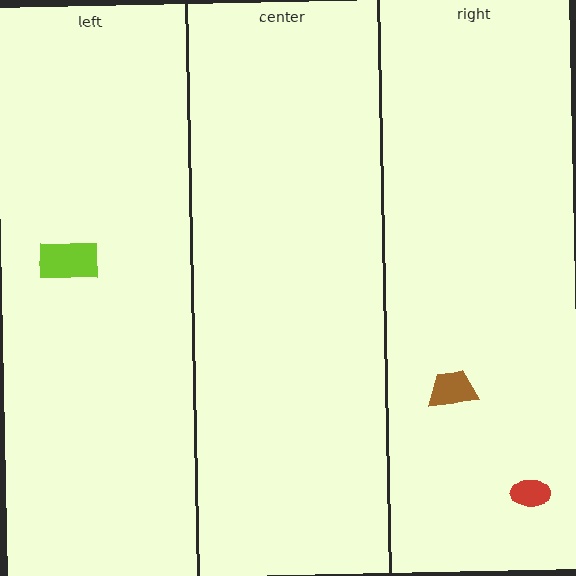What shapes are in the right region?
The brown trapezoid, the red ellipse.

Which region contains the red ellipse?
The right region.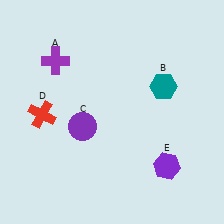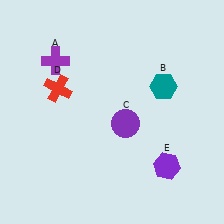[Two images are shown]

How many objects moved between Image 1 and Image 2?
2 objects moved between the two images.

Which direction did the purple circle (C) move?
The purple circle (C) moved right.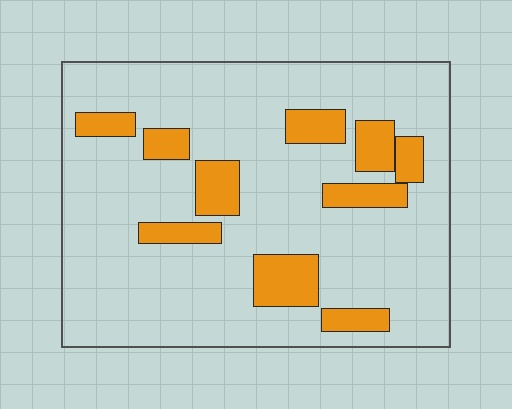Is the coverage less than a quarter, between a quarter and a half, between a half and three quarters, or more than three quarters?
Less than a quarter.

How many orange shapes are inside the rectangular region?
10.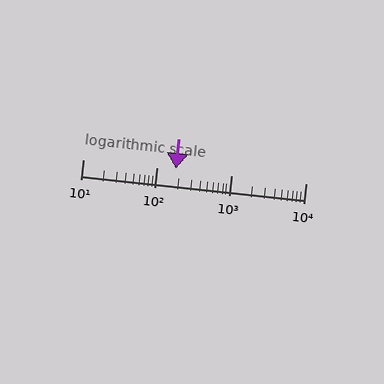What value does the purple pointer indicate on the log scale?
The pointer indicates approximately 180.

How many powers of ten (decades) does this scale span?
The scale spans 3 decades, from 10 to 10000.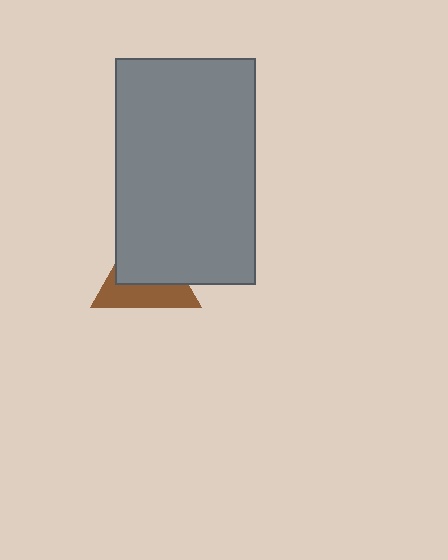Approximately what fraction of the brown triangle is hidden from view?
Roughly 57% of the brown triangle is hidden behind the gray rectangle.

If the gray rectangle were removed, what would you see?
You would see the complete brown triangle.